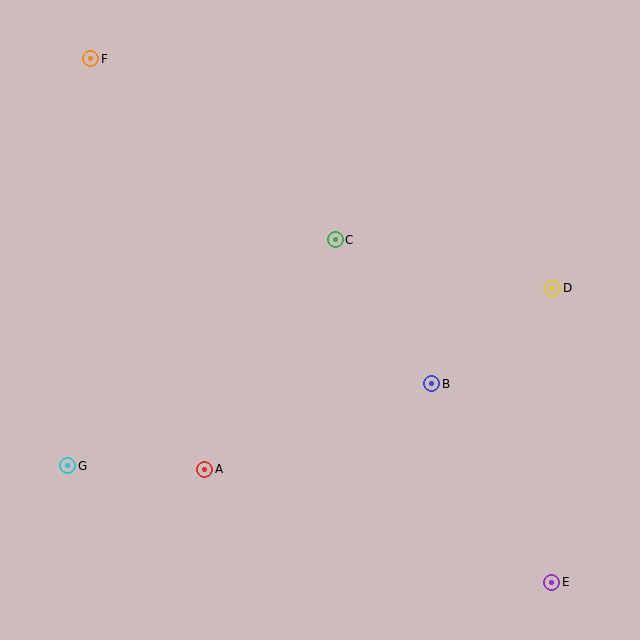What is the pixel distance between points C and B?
The distance between C and B is 173 pixels.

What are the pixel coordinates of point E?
Point E is at (552, 582).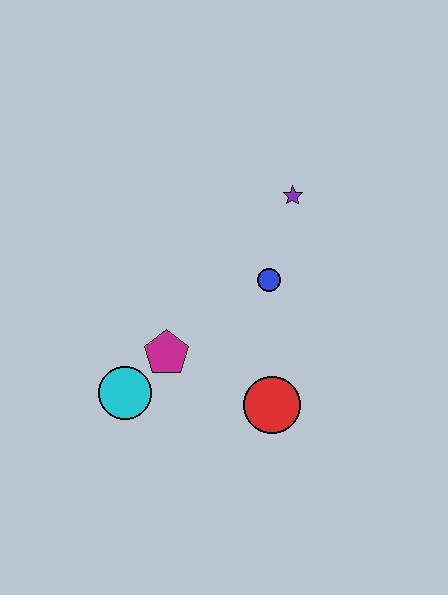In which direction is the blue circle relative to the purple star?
The blue circle is below the purple star.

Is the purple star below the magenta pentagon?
No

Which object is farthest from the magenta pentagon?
The purple star is farthest from the magenta pentagon.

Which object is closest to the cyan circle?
The magenta pentagon is closest to the cyan circle.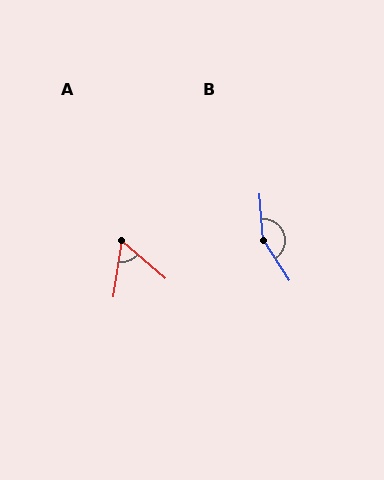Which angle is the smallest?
A, at approximately 58 degrees.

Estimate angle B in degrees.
Approximately 151 degrees.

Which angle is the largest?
B, at approximately 151 degrees.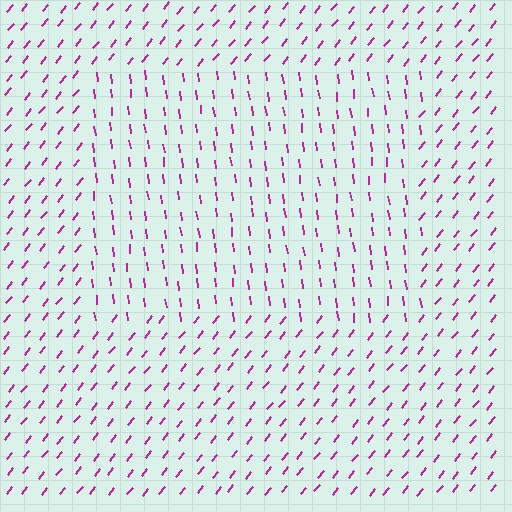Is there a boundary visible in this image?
Yes, there is a texture boundary formed by a change in line orientation.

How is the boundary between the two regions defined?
The boundary is defined purely by a change in line orientation (approximately 45 degrees difference). All lines are the same color and thickness.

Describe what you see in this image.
The image is filled with small magenta line segments. A rectangle region in the image has lines oriented differently from the surrounding lines, creating a visible texture boundary.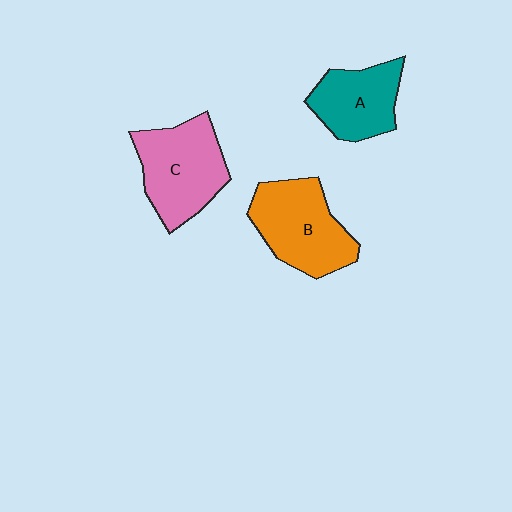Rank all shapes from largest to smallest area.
From largest to smallest: C (pink), B (orange), A (teal).